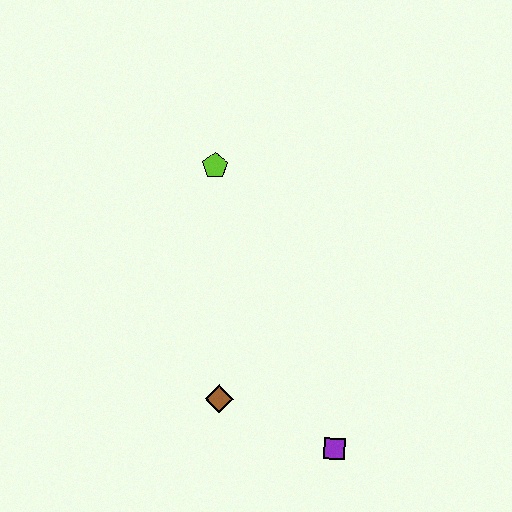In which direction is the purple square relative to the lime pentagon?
The purple square is below the lime pentagon.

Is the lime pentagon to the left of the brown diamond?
Yes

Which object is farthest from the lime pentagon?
The purple square is farthest from the lime pentagon.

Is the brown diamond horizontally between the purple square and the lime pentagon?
Yes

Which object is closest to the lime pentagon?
The brown diamond is closest to the lime pentagon.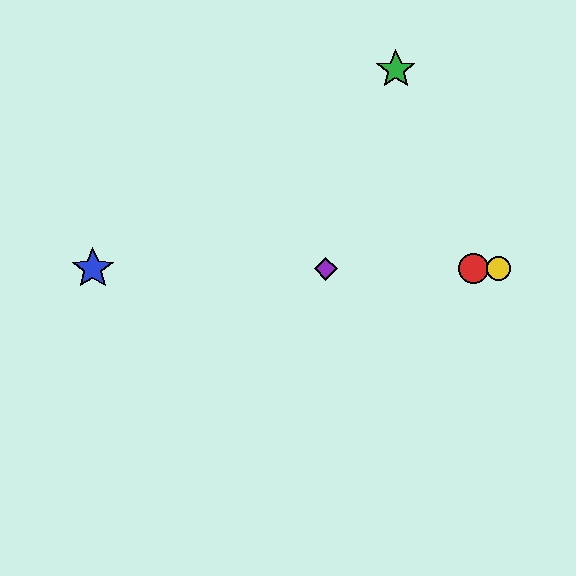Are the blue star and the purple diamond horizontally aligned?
Yes, both are at y≈269.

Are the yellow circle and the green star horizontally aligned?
No, the yellow circle is at y≈269 and the green star is at y≈70.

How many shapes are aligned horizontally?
4 shapes (the red circle, the blue star, the yellow circle, the purple diamond) are aligned horizontally.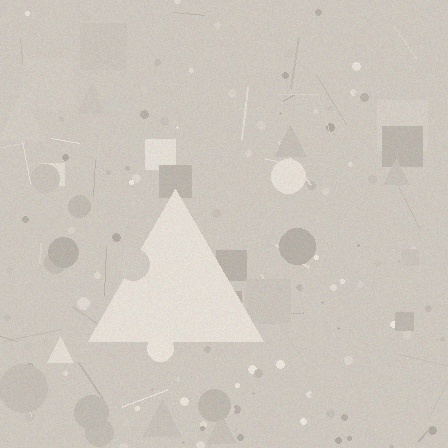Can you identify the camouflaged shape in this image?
The camouflaged shape is a triangle.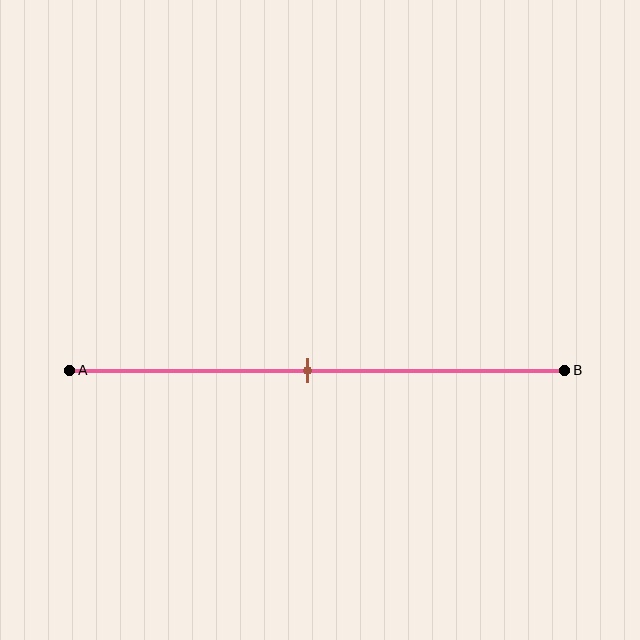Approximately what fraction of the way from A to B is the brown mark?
The brown mark is approximately 50% of the way from A to B.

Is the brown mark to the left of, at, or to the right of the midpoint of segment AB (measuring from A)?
The brown mark is approximately at the midpoint of segment AB.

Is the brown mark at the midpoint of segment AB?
Yes, the mark is approximately at the midpoint.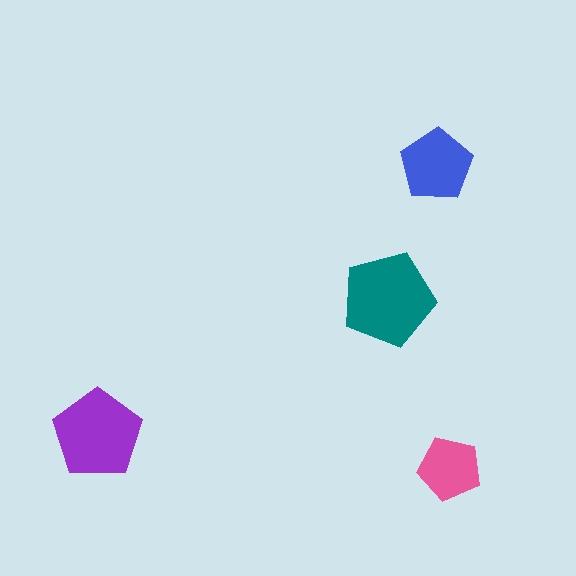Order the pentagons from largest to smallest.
the teal one, the purple one, the blue one, the pink one.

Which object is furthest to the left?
The purple pentagon is leftmost.